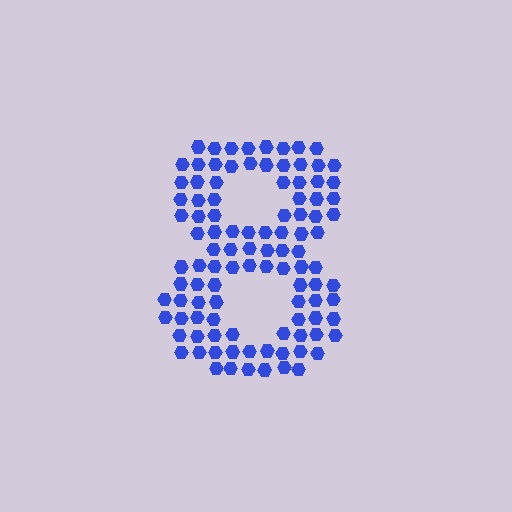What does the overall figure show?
The overall figure shows the digit 8.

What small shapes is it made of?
It is made of small hexagons.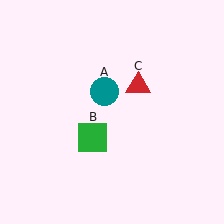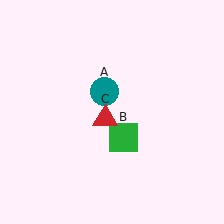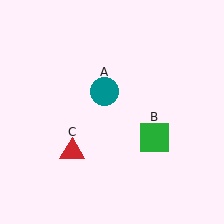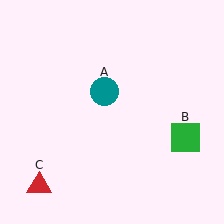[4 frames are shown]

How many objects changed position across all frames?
2 objects changed position: green square (object B), red triangle (object C).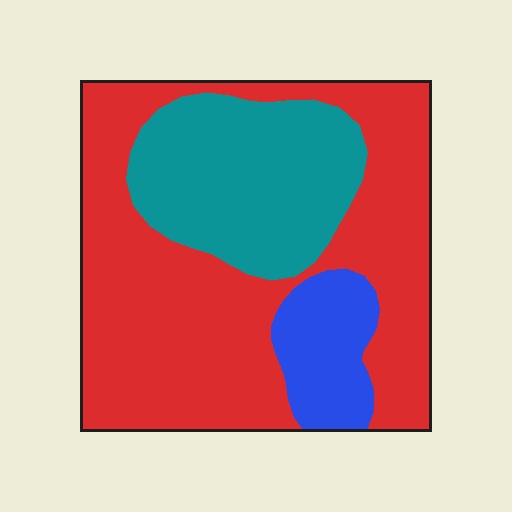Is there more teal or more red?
Red.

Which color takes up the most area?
Red, at roughly 60%.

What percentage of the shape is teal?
Teal covers around 25% of the shape.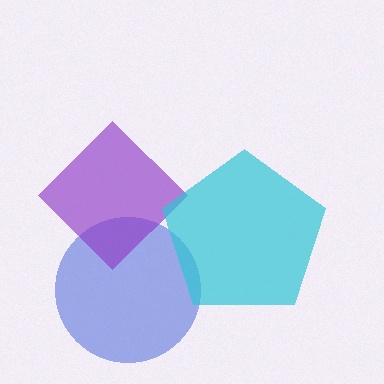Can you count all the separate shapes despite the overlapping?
Yes, there are 3 separate shapes.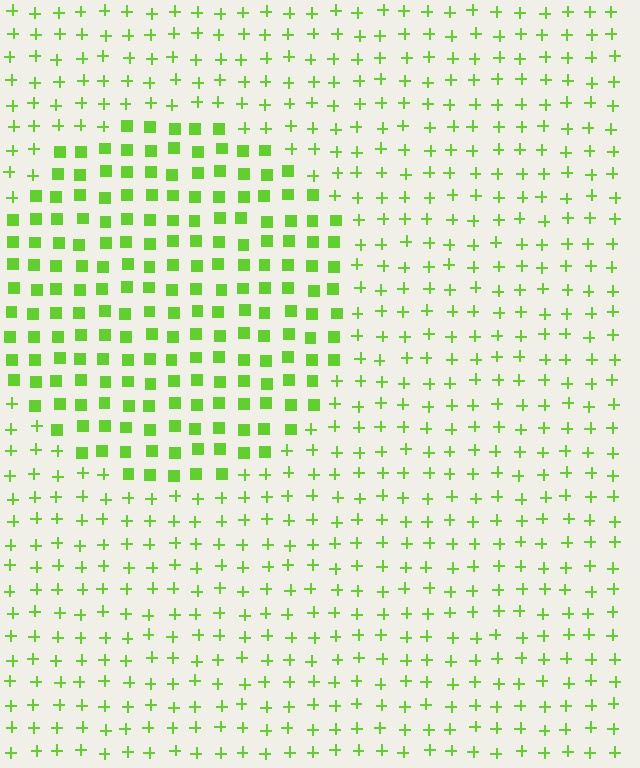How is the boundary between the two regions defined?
The boundary is defined by a change in element shape: squares inside vs. plus signs outside. All elements share the same color and spacing.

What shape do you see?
I see a circle.